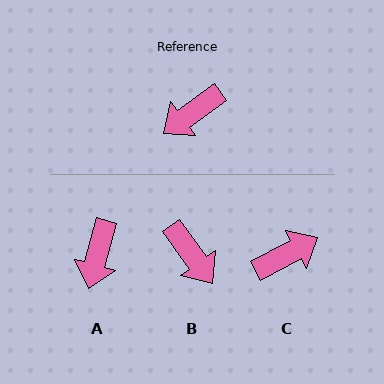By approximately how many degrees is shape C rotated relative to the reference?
Approximately 172 degrees counter-clockwise.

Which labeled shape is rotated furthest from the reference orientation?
C, about 172 degrees away.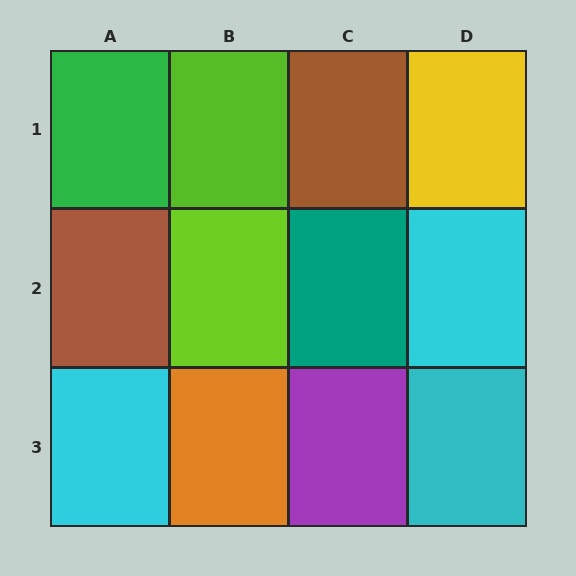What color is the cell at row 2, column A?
Brown.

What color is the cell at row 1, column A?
Green.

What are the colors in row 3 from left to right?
Cyan, orange, purple, cyan.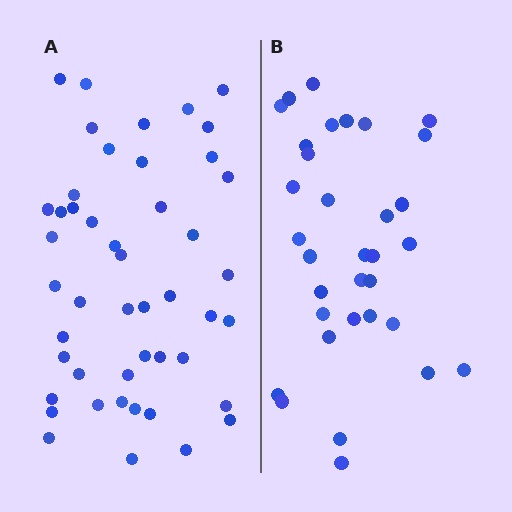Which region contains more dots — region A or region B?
Region A (the left region) has more dots.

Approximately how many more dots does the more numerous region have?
Region A has approximately 15 more dots than region B.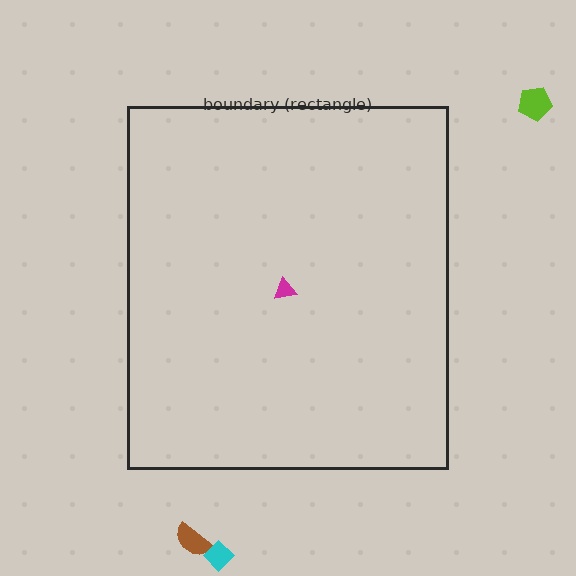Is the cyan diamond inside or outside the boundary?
Outside.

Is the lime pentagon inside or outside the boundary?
Outside.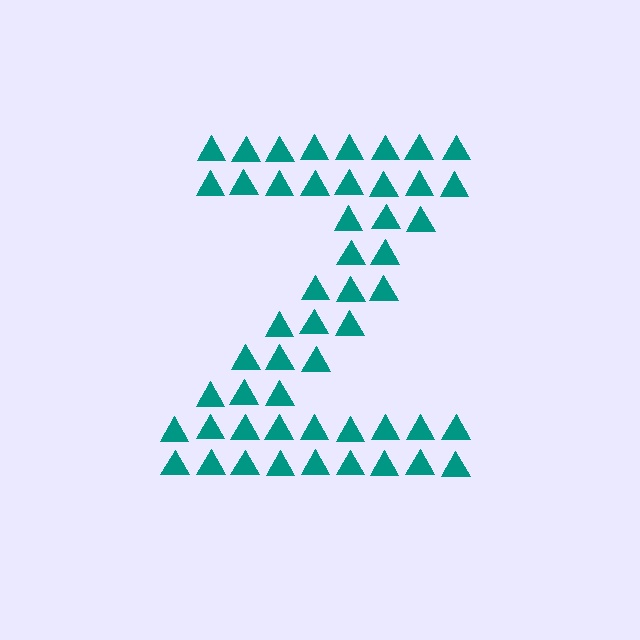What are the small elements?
The small elements are triangles.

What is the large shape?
The large shape is the letter Z.